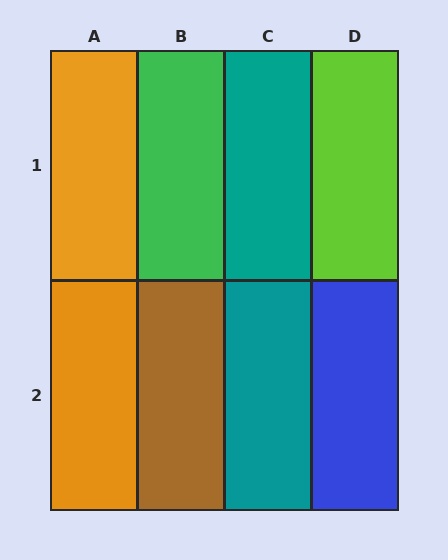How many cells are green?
1 cell is green.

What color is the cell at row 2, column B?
Brown.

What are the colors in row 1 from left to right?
Orange, green, teal, lime.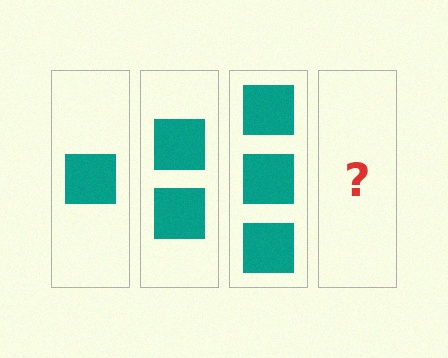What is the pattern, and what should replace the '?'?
The pattern is that each step adds one more square. The '?' should be 4 squares.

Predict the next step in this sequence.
The next step is 4 squares.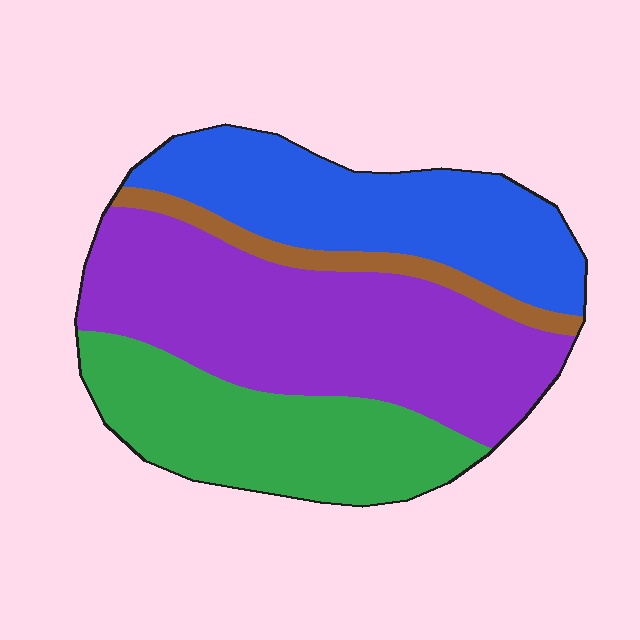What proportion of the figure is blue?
Blue takes up about one quarter (1/4) of the figure.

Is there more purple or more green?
Purple.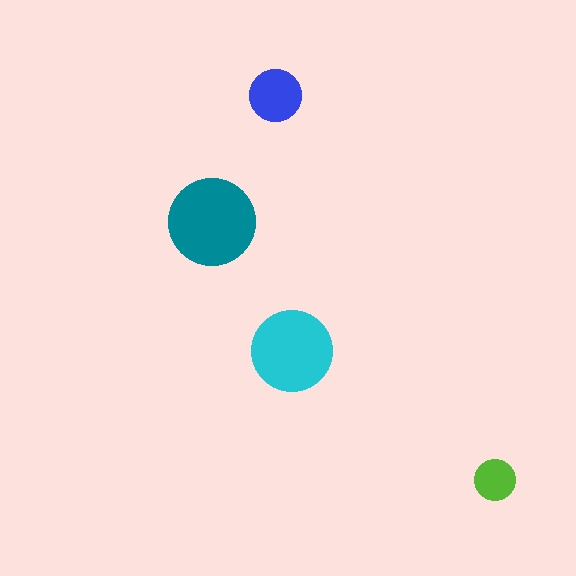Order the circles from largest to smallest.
the teal one, the cyan one, the blue one, the lime one.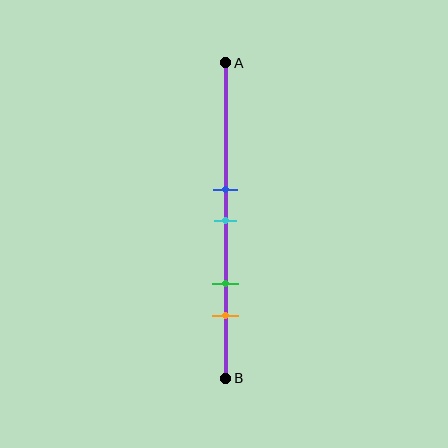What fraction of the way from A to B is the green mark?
The green mark is approximately 70% (0.7) of the way from A to B.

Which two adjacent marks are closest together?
The blue and cyan marks are the closest adjacent pair.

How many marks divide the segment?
There are 4 marks dividing the segment.